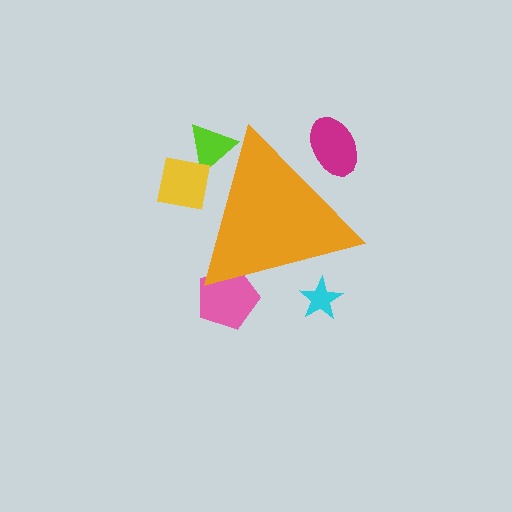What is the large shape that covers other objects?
An orange triangle.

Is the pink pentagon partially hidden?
Yes, the pink pentagon is partially hidden behind the orange triangle.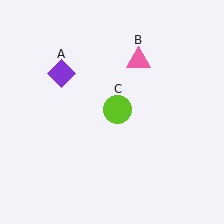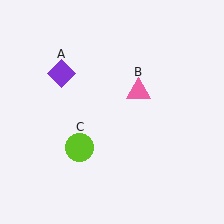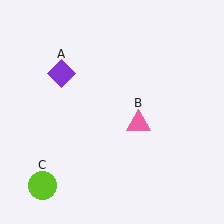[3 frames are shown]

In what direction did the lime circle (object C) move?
The lime circle (object C) moved down and to the left.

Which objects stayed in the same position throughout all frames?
Purple diamond (object A) remained stationary.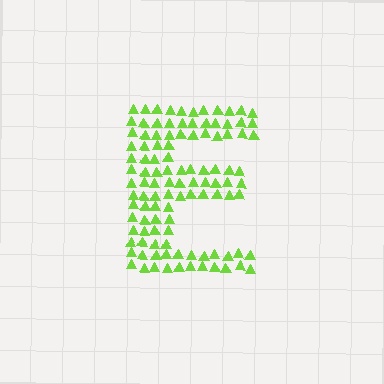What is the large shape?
The large shape is the letter E.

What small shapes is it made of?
It is made of small triangles.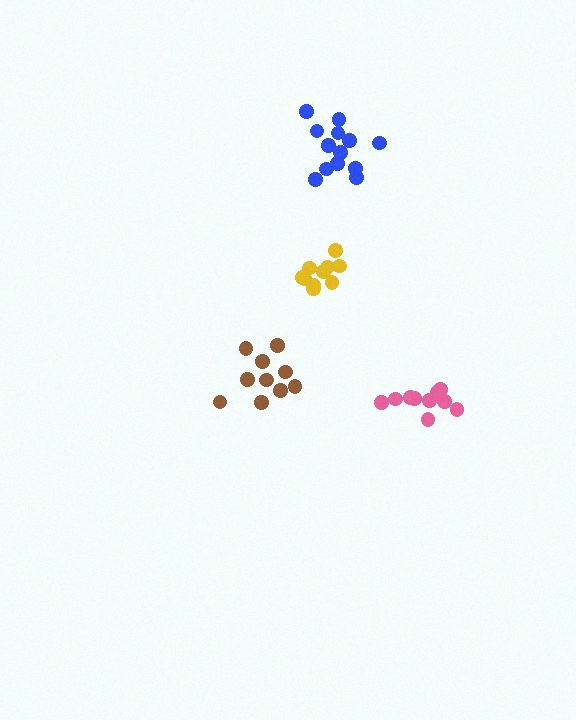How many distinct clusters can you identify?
There are 4 distinct clusters.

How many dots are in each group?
Group 1: 10 dots, Group 2: 10 dots, Group 3: 13 dots, Group 4: 10 dots (43 total).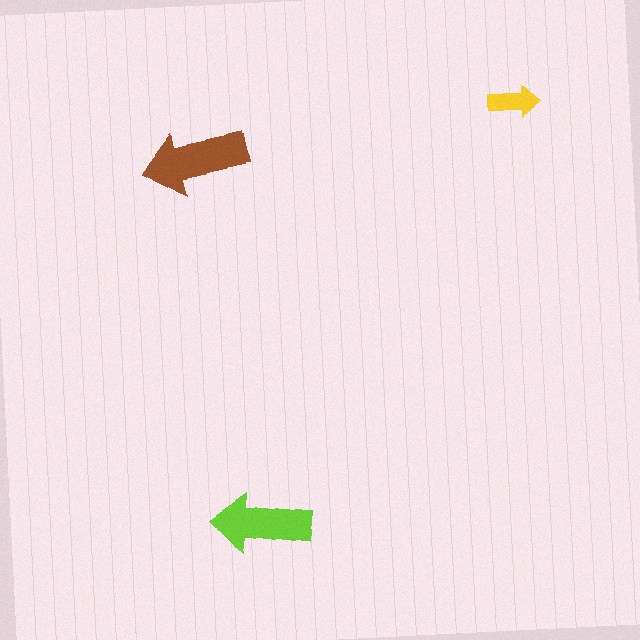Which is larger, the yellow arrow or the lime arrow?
The lime one.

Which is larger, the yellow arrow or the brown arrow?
The brown one.